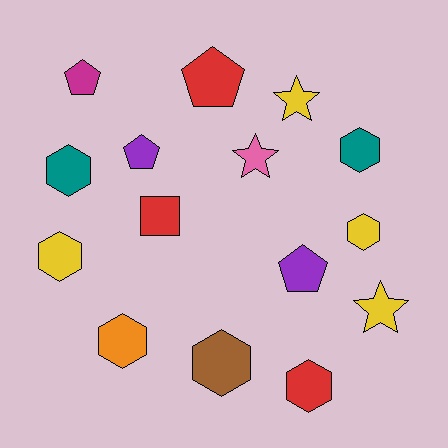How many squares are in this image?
There is 1 square.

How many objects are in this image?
There are 15 objects.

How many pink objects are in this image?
There is 1 pink object.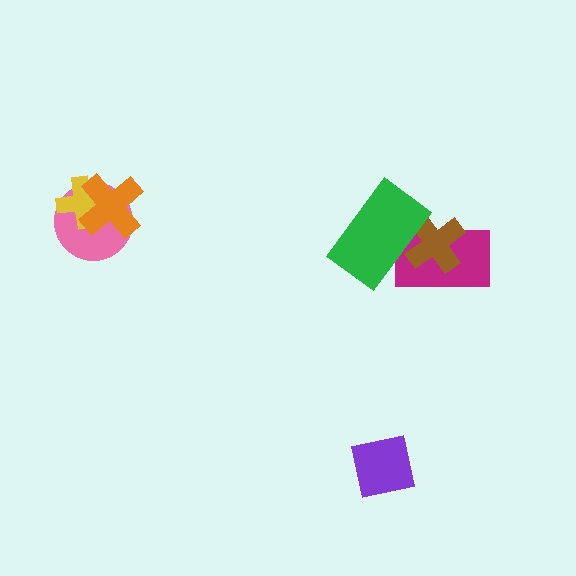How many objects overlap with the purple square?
0 objects overlap with the purple square.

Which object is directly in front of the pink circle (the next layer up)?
The yellow cross is directly in front of the pink circle.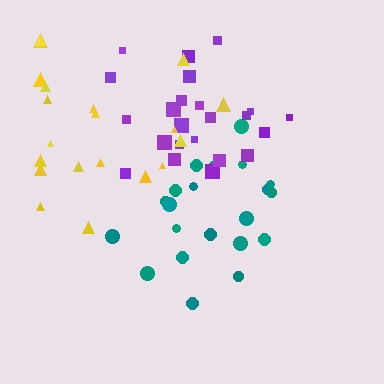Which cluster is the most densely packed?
Purple.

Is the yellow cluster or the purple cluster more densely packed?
Purple.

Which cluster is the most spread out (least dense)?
Yellow.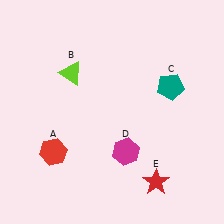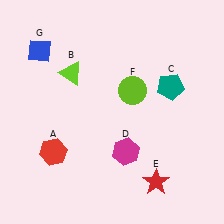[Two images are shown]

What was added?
A lime circle (F), a blue diamond (G) were added in Image 2.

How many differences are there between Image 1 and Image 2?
There are 2 differences between the two images.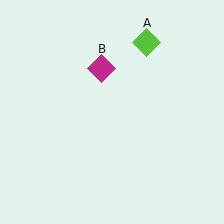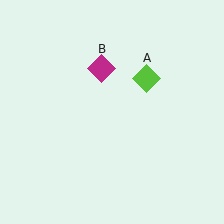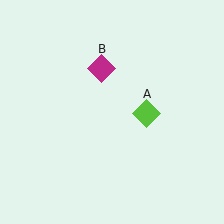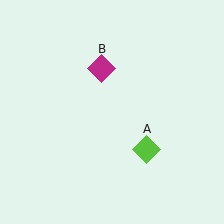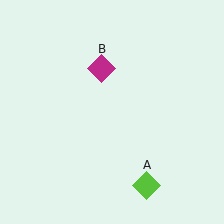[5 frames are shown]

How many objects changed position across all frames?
1 object changed position: lime diamond (object A).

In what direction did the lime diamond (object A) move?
The lime diamond (object A) moved down.